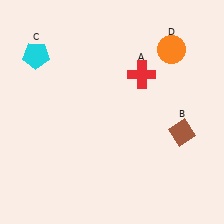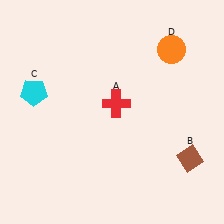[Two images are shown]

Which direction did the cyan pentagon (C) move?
The cyan pentagon (C) moved down.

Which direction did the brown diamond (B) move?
The brown diamond (B) moved down.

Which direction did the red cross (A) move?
The red cross (A) moved down.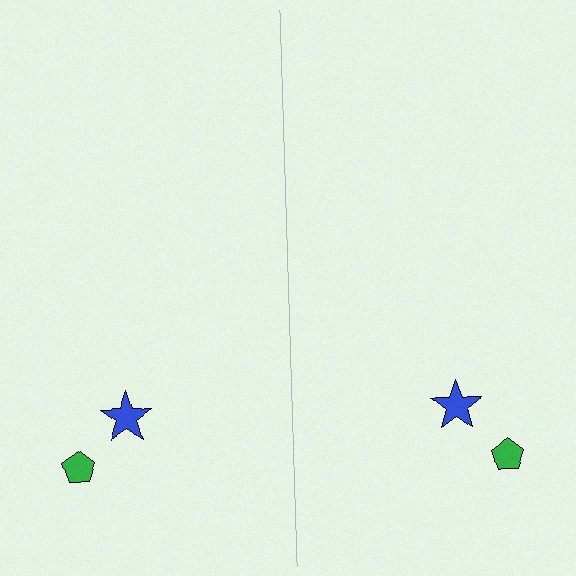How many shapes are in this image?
There are 4 shapes in this image.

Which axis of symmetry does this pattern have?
The pattern has a vertical axis of symmetry running through the center of the image.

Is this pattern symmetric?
Yes, this pattern has bilateral (reflection) symmetry.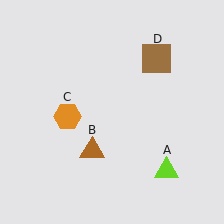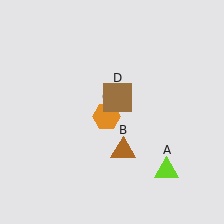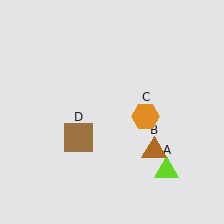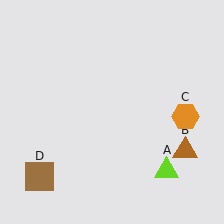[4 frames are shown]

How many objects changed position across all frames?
3 objects changed position: brown triangle (object B), orange hexagon (object C), brown square (object D).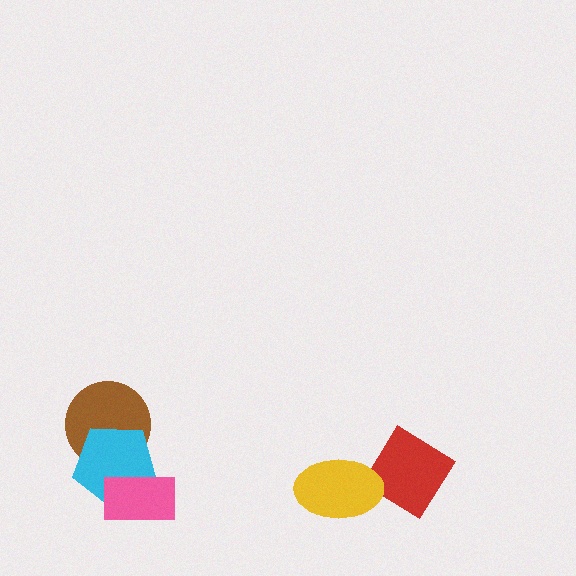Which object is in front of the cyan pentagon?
The pink rectangle is in front of the cyan pentagon.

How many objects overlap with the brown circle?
1 object overlaps with the brown circle.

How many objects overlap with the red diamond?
1 object overlaps with the red diamond.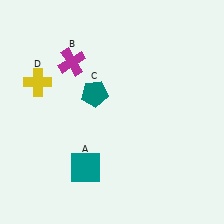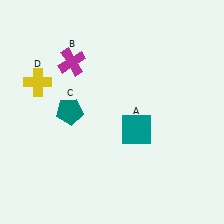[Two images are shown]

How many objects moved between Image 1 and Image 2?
2 objects moved between the two images.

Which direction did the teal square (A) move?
The teal square (A) moved right.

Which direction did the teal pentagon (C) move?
The teal pentagon (C) moved left.